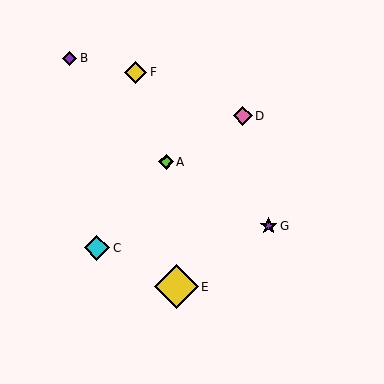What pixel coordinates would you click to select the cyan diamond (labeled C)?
Click at (97, 248) to select the cyan diamond C.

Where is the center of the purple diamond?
The center of the purple diamond is at (70, 58).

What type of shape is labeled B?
Shape B is a purple diamond.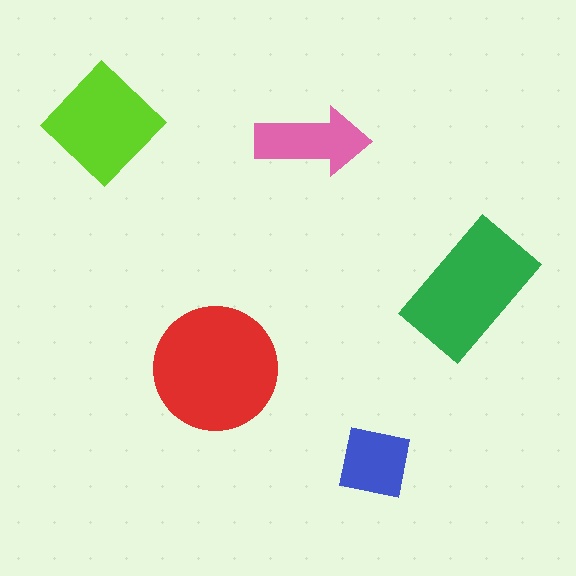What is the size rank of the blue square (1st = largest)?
5th.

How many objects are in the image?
There are 5 objects in the image.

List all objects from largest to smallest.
The red circle, the green rectangle, the lime diamond, the pink arrow, the blue square.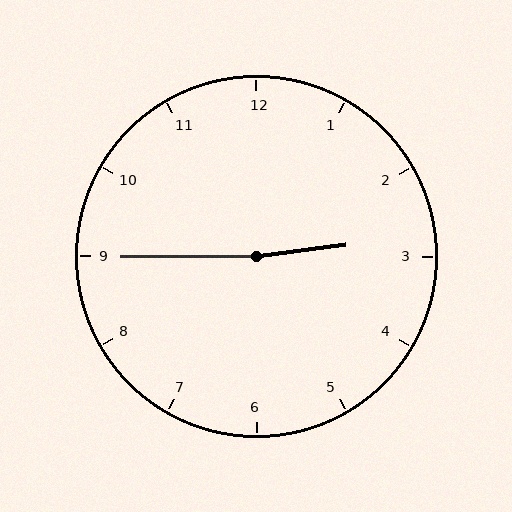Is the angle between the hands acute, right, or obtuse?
It is obtuse.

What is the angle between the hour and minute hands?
Approximately 172 degrees.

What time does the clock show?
2:45.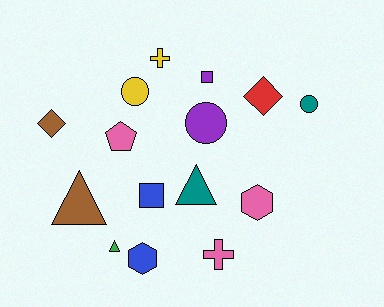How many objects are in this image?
There are 15 objects.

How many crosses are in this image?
There are 2 crosses.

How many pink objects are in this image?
There are 3 pink objects.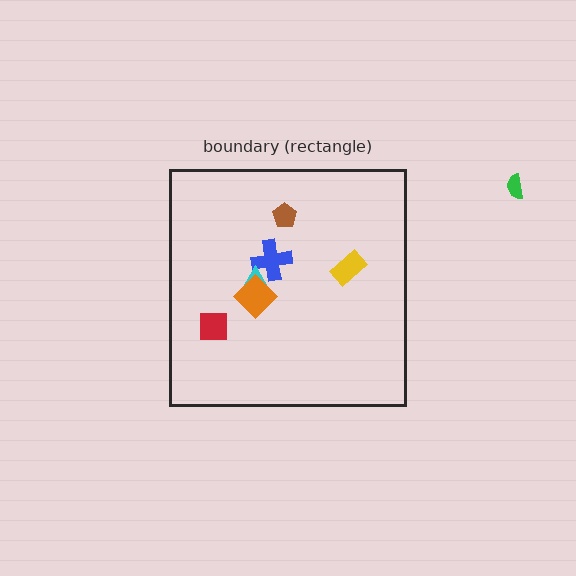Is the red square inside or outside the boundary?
Inside.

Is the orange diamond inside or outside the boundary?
Inside.